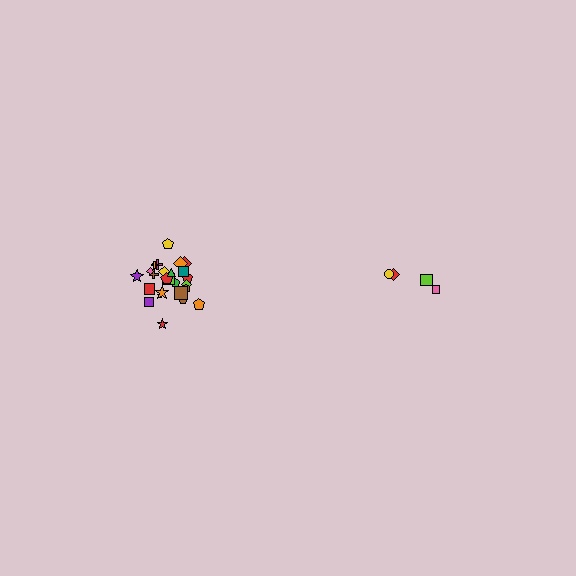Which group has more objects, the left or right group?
The left group.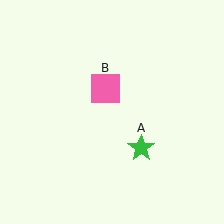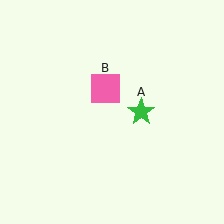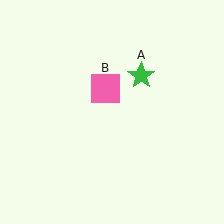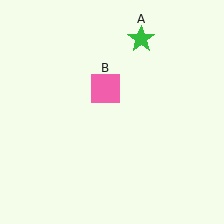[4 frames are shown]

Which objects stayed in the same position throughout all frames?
Pink square (object B) remained stationary.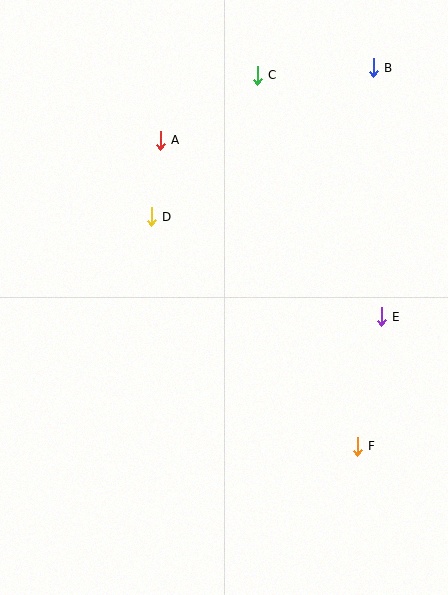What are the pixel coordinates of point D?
Point D is at (151, 217).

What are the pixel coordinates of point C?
Point C is at (257, 75).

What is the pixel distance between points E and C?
The distance between E and C is 272 pixels.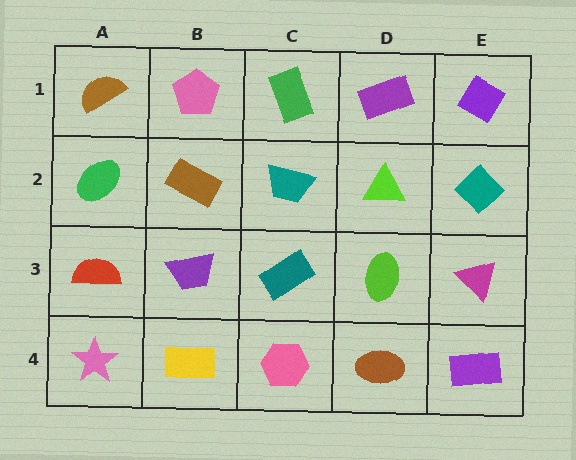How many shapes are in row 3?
5 shapes.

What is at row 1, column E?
A purple diamond.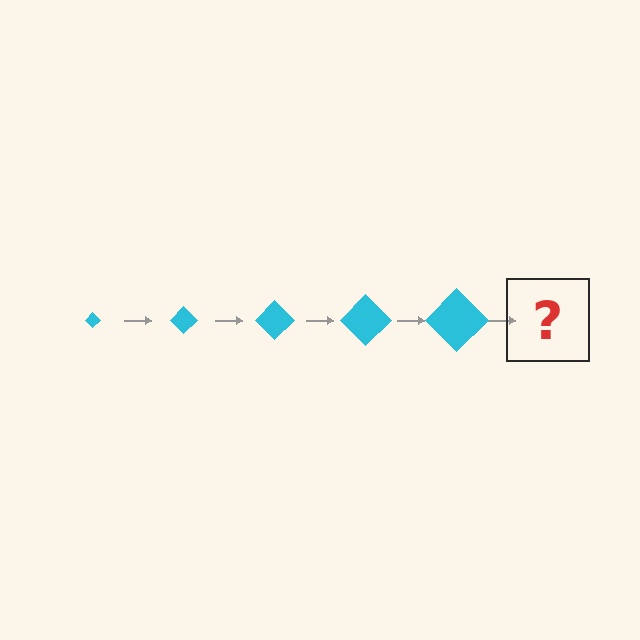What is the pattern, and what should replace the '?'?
The pattern is that the diamond gets progressively larger each step. The '?' should be a cyan diamond, larger than the previous one.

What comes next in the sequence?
The next element should be a cyan diamond, larger than the previous one.